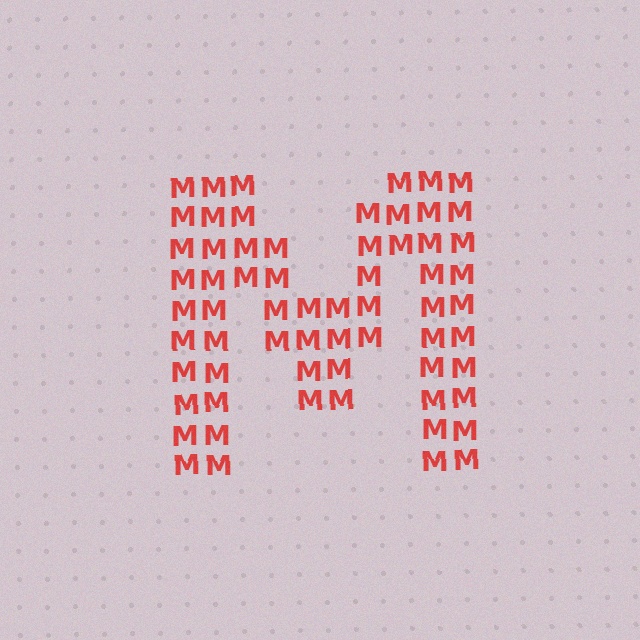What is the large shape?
The large shape is the letter M.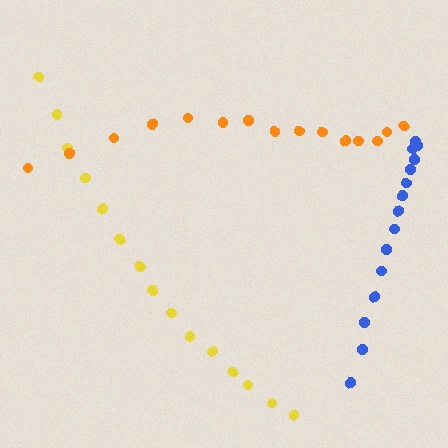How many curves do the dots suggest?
There are 3 distinct paths.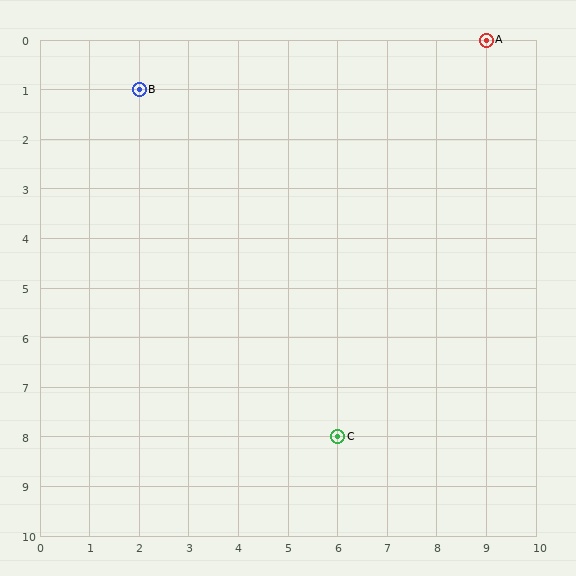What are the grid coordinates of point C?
Point C is at grid coordinates (6, 8).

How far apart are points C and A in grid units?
Points C and A are 3 columns and 8 rows apart (about 8.5 grid units diagonally).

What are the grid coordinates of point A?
Point A is at grid coordinates (9, 0).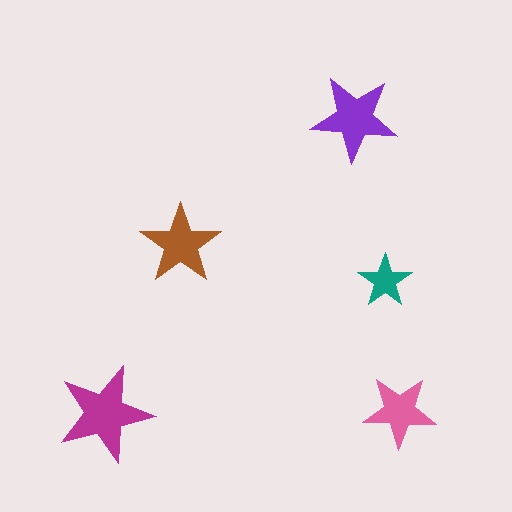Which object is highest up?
The purple star is topmost.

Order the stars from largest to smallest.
the magenta one, the purple one, the brown one, the pink one, the teal one.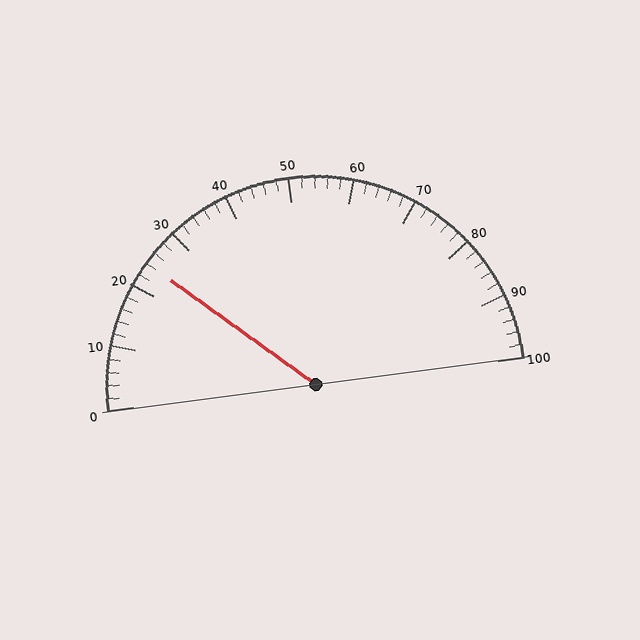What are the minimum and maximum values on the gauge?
The gauge ranges from 0 to 100.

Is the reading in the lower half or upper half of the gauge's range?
The reading is in the lower half of the range (0 to 100).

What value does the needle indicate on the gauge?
The needle indicates approximately 24.